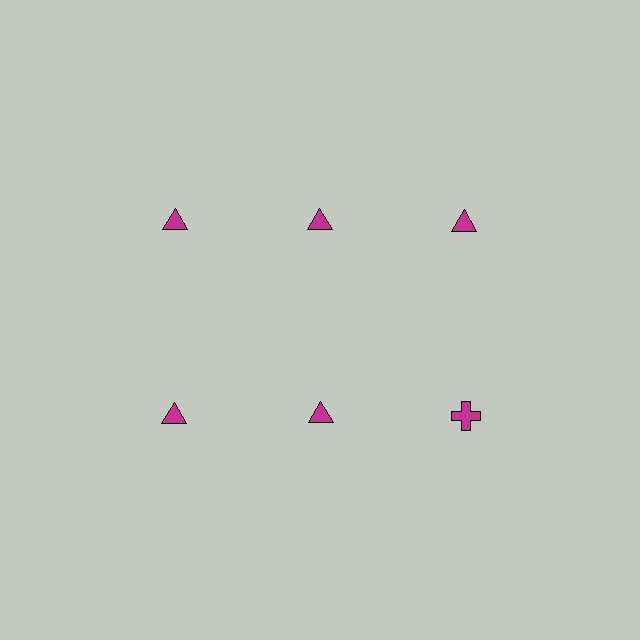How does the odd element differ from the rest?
It has a different shape: cross instead of triangle.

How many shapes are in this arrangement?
There are 6 shapes arranged in a grid pattern.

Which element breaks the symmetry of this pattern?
The magenta cross in the second row, center column breaks the symmetry. All other shapes are magenta triangles.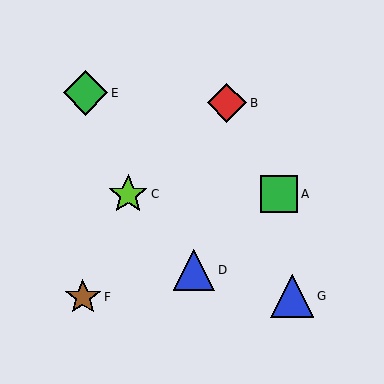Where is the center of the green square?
The center of the green square is at (279, 194).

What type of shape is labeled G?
Shape G is a blue triangle.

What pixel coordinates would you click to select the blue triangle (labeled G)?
Click at (292, 296) to select the blue triangle G.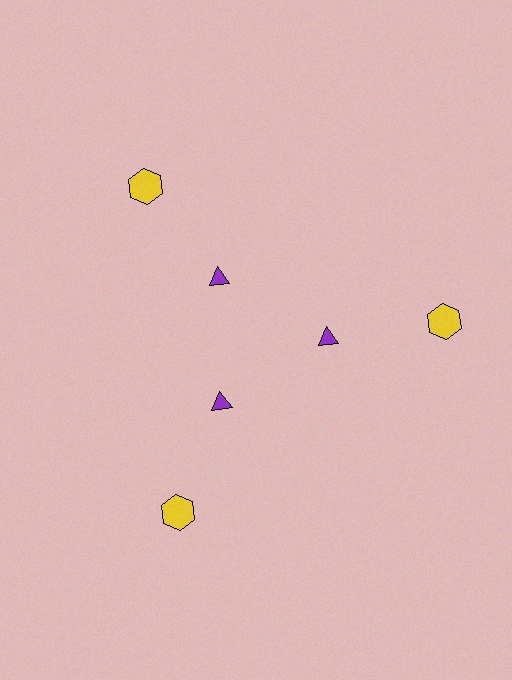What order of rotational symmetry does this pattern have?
This pattern has 3-fold rotational symmetry.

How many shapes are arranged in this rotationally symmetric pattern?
There are 6 shapes, arranged in 3 groups of 2.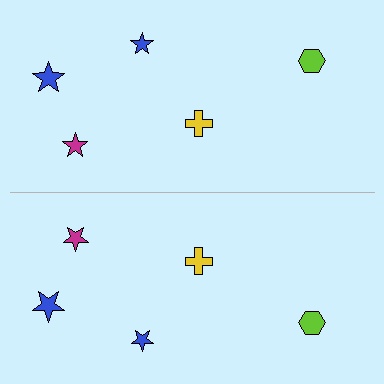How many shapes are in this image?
There are 10 shapes in this image.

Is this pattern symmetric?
Yes, this pattern has bilateral (reflection) symmetry.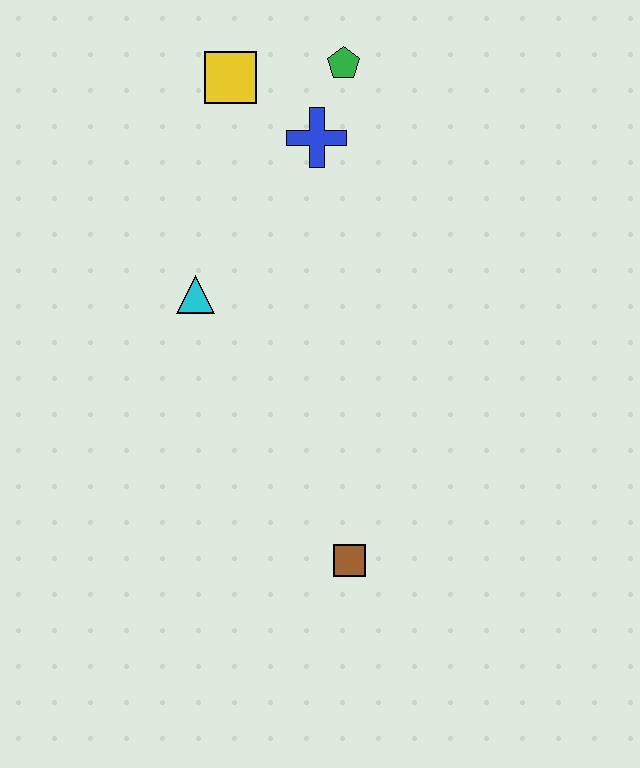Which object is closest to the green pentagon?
The blue cross is closest to the green pentagon.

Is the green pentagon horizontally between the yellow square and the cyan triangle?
No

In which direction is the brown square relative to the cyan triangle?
The brown square is below the cyan triangle.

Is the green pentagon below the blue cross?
No